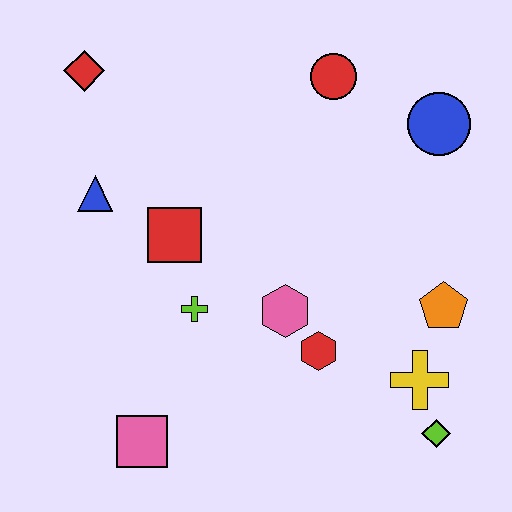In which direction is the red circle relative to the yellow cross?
The red circle is above the yellow cross.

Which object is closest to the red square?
The lime cross is closest to the red square.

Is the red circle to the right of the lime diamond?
No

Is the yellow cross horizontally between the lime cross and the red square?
No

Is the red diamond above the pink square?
Yes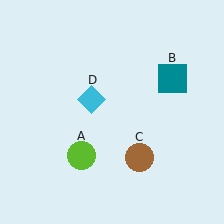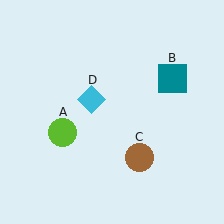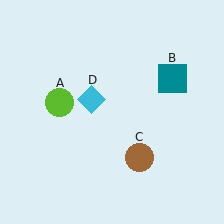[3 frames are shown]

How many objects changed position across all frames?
1 object changed position: lime circle (object A).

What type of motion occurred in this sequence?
The lime circle (object A) rotated clockwise around the center of the scene.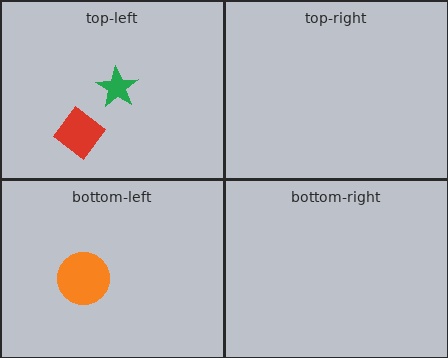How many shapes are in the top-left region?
2.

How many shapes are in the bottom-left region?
1.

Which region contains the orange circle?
The bottom-left region.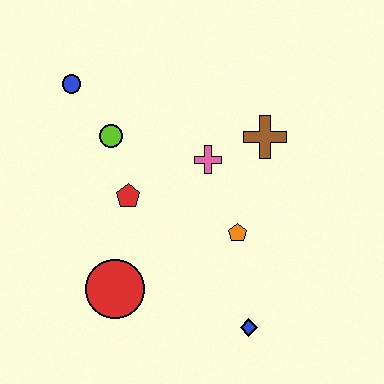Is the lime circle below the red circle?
No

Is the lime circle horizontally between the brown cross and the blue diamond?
No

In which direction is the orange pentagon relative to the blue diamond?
The orange pentagon is above the blue diamond.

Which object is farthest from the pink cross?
The blue diamond is farthest from the pink cross.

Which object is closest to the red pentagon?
The lime circle is closest to the red pentagon.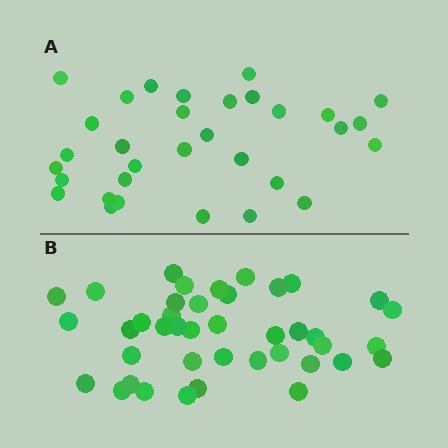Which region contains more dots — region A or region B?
Region B (the bottom region) has more dots.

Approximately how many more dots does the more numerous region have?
Region B has roughly 8 or so more dots than region A.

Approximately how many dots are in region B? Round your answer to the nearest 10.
About 40 dots. (The exact count is 41, which rounds to 40.)